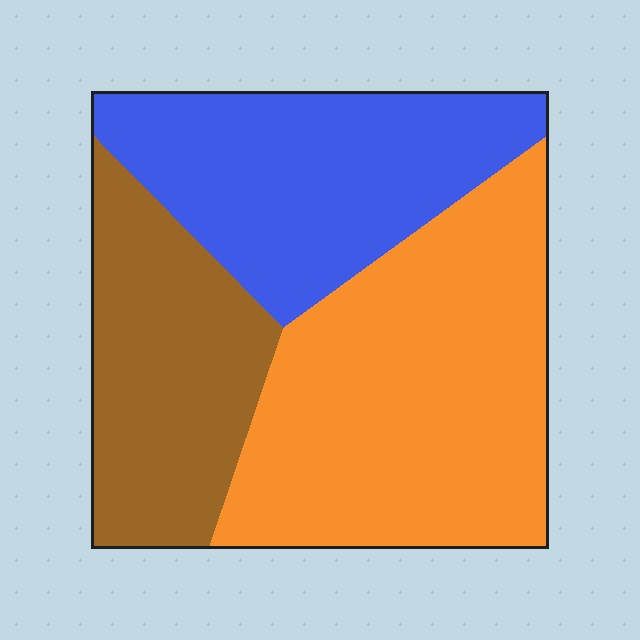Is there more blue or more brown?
Blue.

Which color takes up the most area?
Orange, at roughly 45%.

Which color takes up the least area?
Brown, at roughly 25%.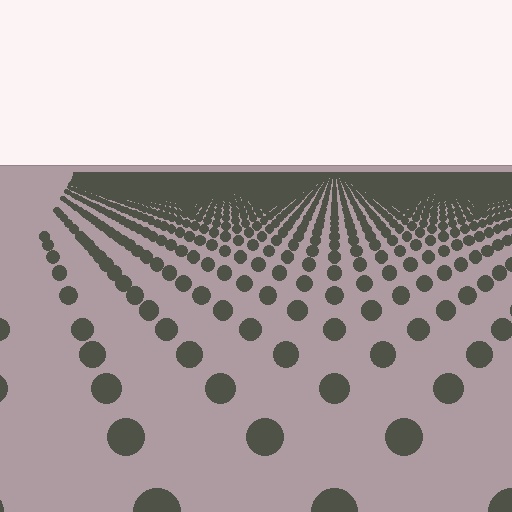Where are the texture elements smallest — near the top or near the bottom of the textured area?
Near the top.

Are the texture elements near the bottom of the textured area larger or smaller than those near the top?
Larger. Near the bottom, elements are closer to the viewer and appear at a bigger on-screen size.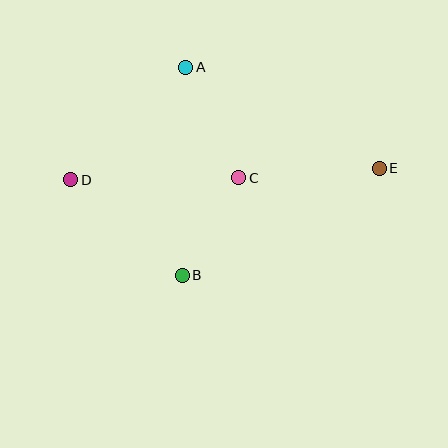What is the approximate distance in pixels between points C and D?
The distance between C and D is approximately 168 pixels.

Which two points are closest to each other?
Points B and C are closest to each other.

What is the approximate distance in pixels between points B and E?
The distance between B and E is approximately 224 pixels.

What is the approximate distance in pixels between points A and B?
The distance between A and B is approximately 208 pixels.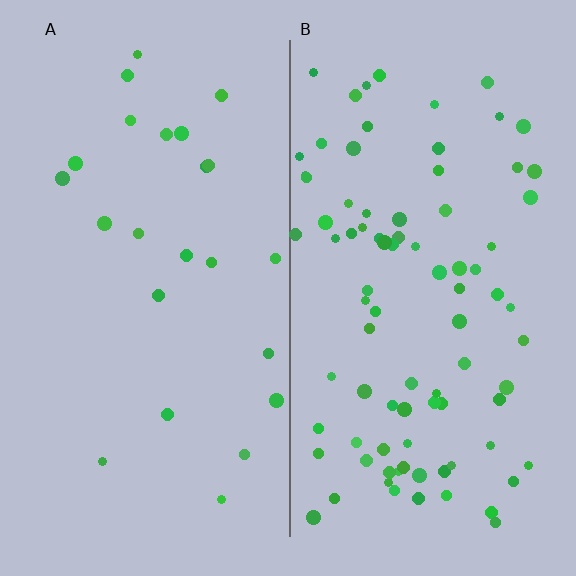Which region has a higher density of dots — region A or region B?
B (the right).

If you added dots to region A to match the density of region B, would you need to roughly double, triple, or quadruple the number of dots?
Approximately quadruple.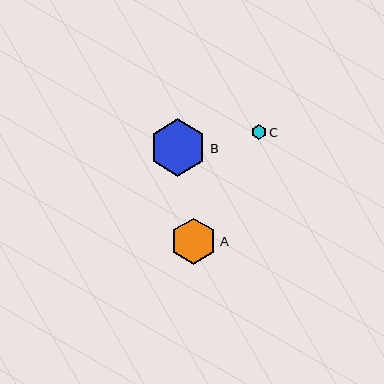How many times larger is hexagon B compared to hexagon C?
Hexagon B is approximately 3.8 times the size of hexagon C.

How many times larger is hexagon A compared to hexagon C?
Hexagon A is approximately 3.0 times the size of hexagon C.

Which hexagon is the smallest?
Hexagon C is the smallest with a size of approximately 15 pixels.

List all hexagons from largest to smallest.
From largest to smallest: B, A, C.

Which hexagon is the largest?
Hexagon B is the largest with a size of approximately 58 pixels.